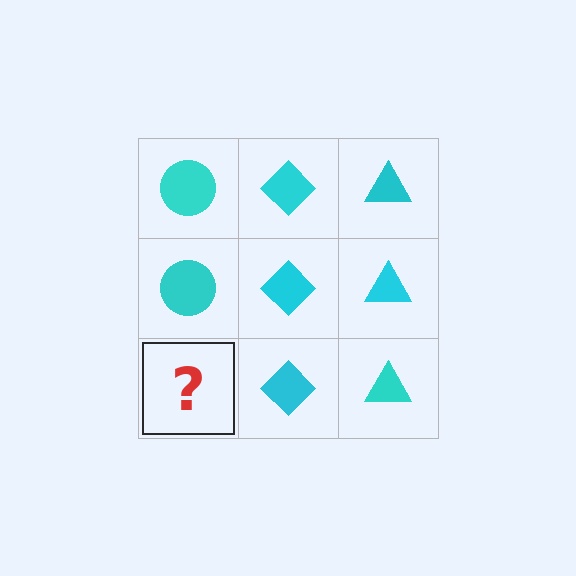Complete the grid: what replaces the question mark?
The question mark should be replaced with a cyan circle.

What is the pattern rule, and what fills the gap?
The rule is that each column has a consistent shape. The gap should be filled with a cyan circle.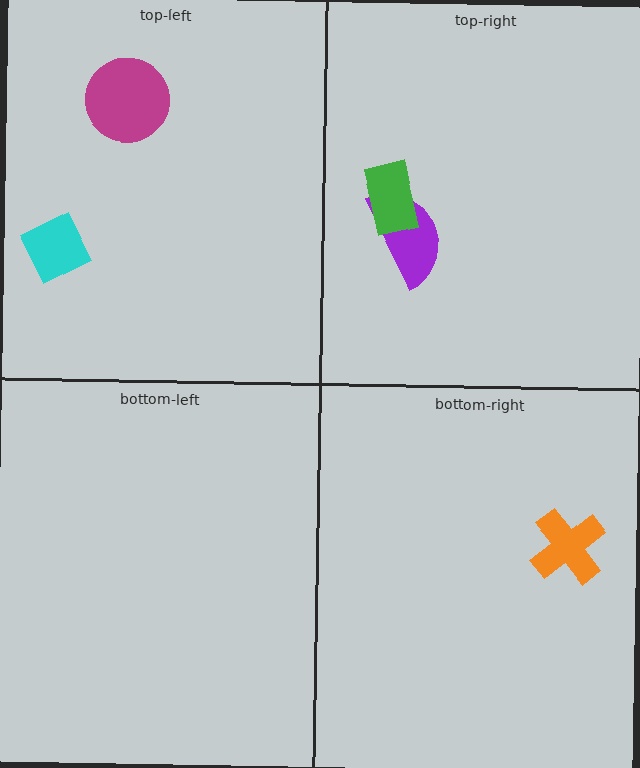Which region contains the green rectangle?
The top-right region.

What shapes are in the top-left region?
The cyan diamond, the magenta circle.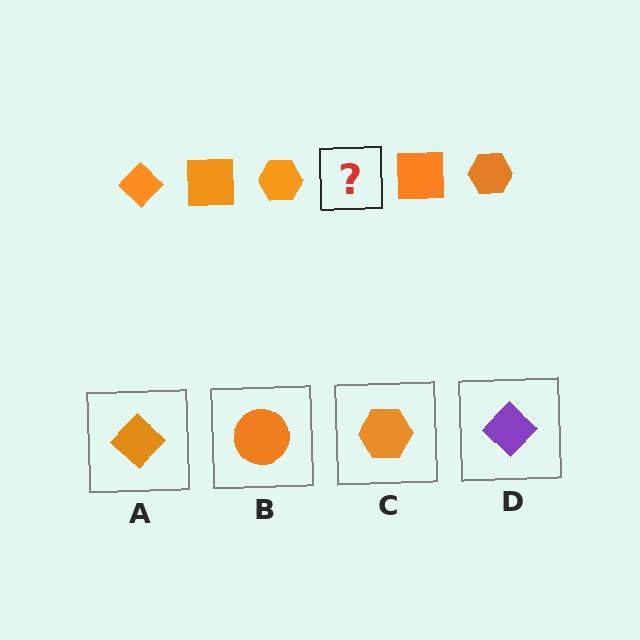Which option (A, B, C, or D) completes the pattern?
A.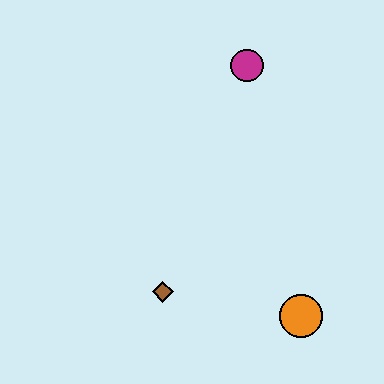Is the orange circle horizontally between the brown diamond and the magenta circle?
No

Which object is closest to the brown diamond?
The orange circle is closest to the brown diamond.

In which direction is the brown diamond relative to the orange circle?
The brown diamond is to the left of the orange circle.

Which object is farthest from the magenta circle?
The orange circle is farthest from the magenta circle.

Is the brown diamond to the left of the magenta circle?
Yes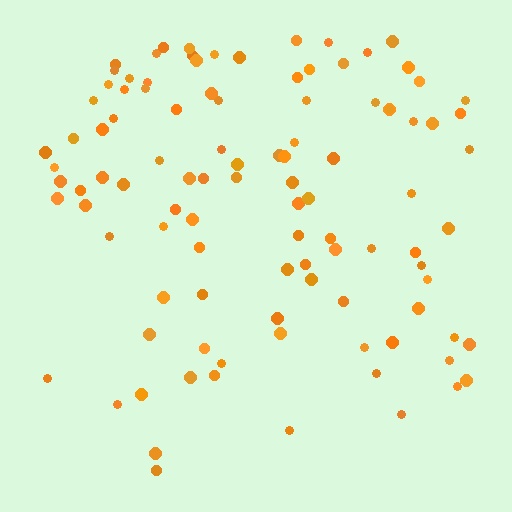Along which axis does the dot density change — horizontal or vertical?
Vertical.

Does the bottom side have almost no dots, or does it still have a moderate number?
Still a moderate number, just noticeably fewer than the top.